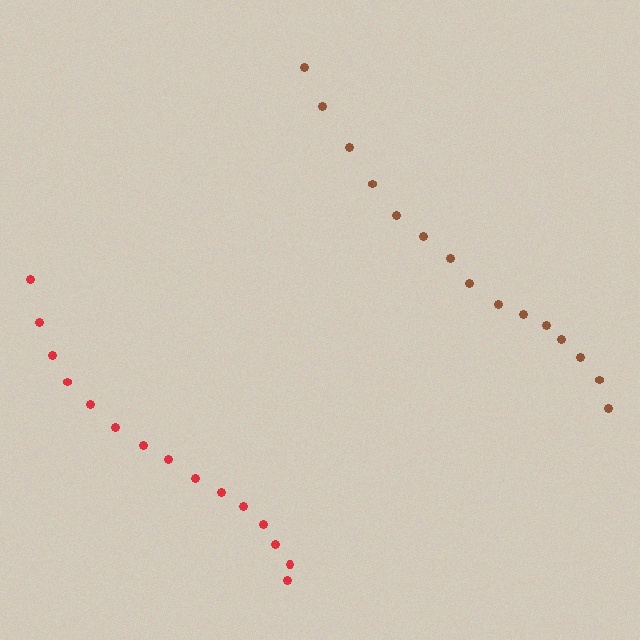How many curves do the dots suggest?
There are 2 distinct paths.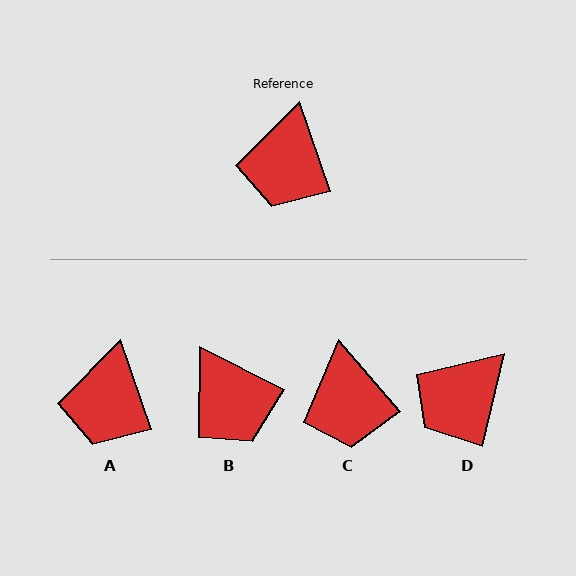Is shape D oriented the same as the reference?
No, it is off by about 32 degrees.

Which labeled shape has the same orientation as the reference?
A.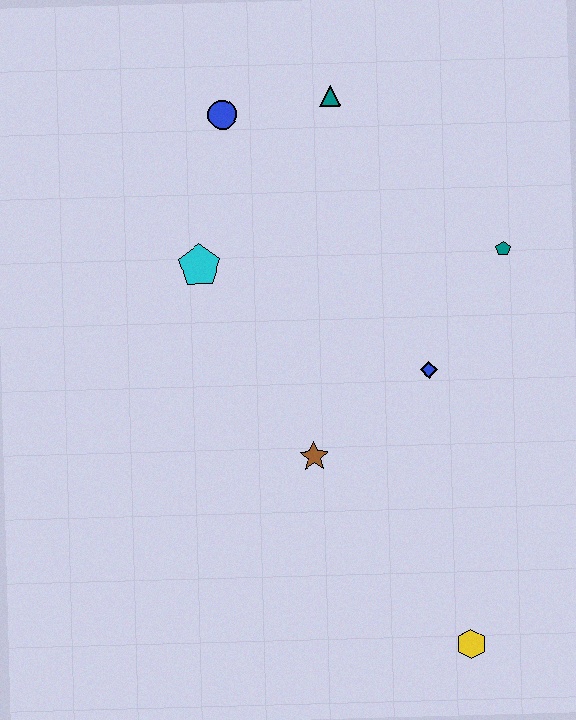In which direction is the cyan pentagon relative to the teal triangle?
The cyan pentagon is below the teal triangle.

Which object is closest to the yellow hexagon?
The brown star is closest to the yellow hexagon.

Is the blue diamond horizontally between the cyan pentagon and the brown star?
No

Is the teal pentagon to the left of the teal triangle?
No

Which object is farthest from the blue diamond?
The blue circle is farthest from the blue diamond.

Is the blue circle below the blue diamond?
No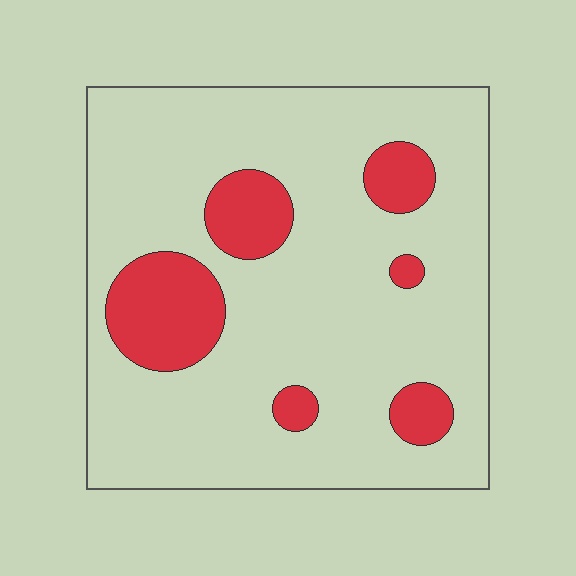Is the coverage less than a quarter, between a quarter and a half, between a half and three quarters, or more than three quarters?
Less than a quarter.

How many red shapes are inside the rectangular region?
6.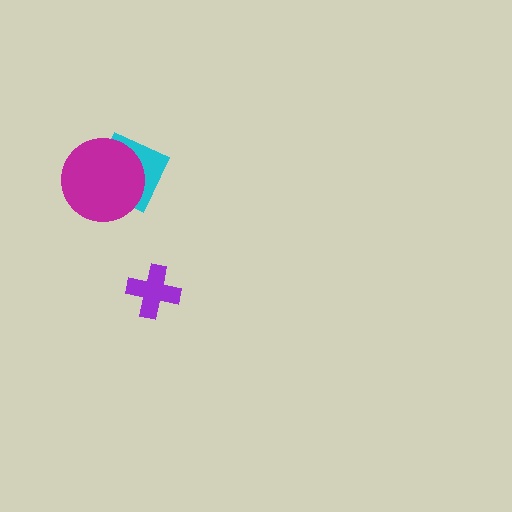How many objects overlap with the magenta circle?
1 object overlaps with the magenta circle.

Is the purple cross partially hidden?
No, no other shape covers it.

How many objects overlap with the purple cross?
0 objects overlap with the purple cross.